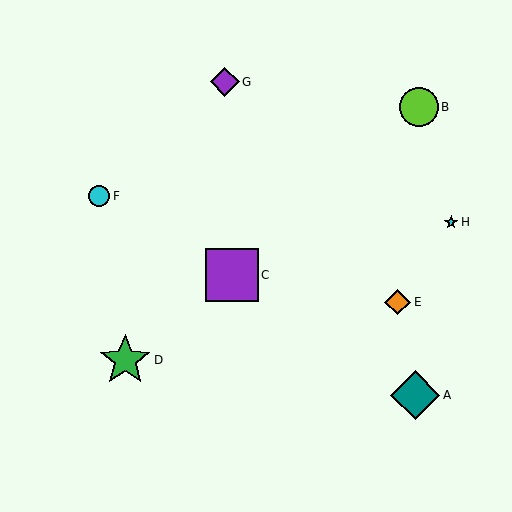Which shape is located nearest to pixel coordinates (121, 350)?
The green star (labeled D) at (125, 360) is nearest to that location.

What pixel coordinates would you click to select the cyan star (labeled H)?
Click at (451, 222) to select the cyan star H.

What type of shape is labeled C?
Shape C is a purple square.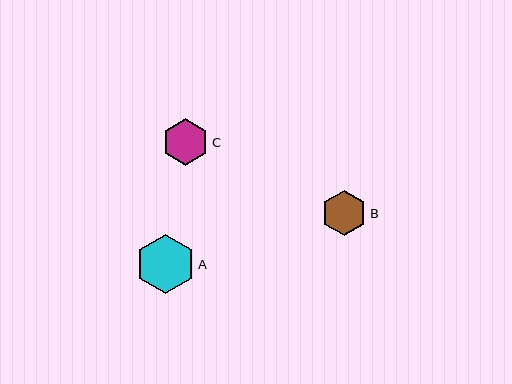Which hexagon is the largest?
Hexagon A is the largest with a size of approximately 59 pixels.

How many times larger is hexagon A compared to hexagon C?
Hexagon A is approximately 1.3 times the size of hexagon C.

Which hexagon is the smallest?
Hexagon B is the smallest with a size of approximately 45 pixels.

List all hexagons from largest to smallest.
From largest to smallest: A, C, B.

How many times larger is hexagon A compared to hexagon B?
Hexagon A is approximately 1.3 times the size of hexagon B.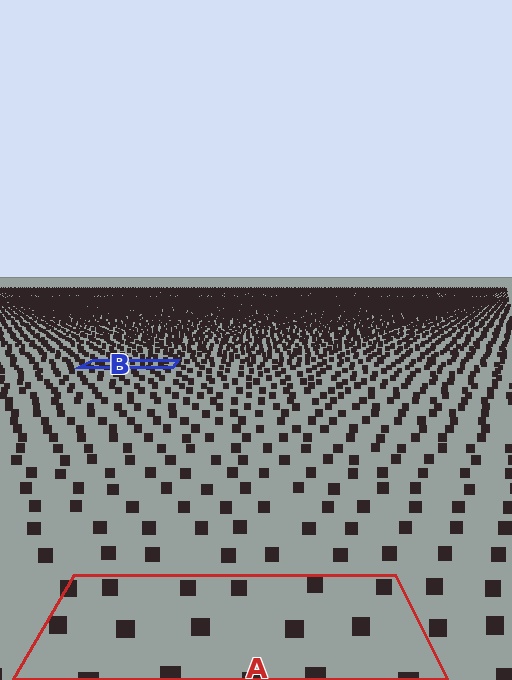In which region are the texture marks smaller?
The texture marks are smaller in region B, because it is farther away.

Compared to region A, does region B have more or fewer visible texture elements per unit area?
Region B has more texture elements per unit area — they are packed more densely because it is farther away.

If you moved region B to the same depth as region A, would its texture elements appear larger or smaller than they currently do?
They would appear larger. At a closer depth, the same texture elements are projected at a bigger on-screen size.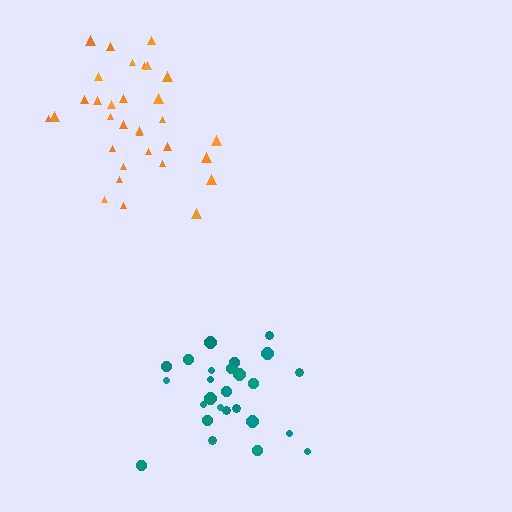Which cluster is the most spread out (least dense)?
Orange.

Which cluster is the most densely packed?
Teal.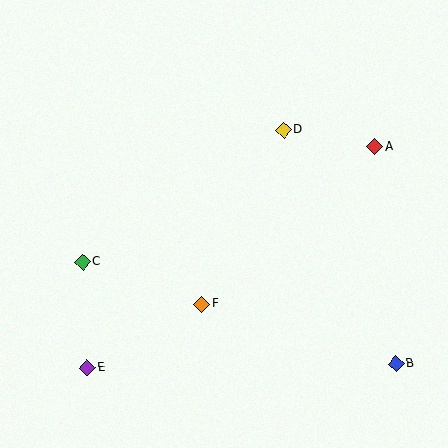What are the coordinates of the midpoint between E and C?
The midpoint between E and C is at (85, 315).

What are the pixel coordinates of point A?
Point A is at (375, 147).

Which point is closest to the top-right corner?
Point A is closest to the top-right corner.